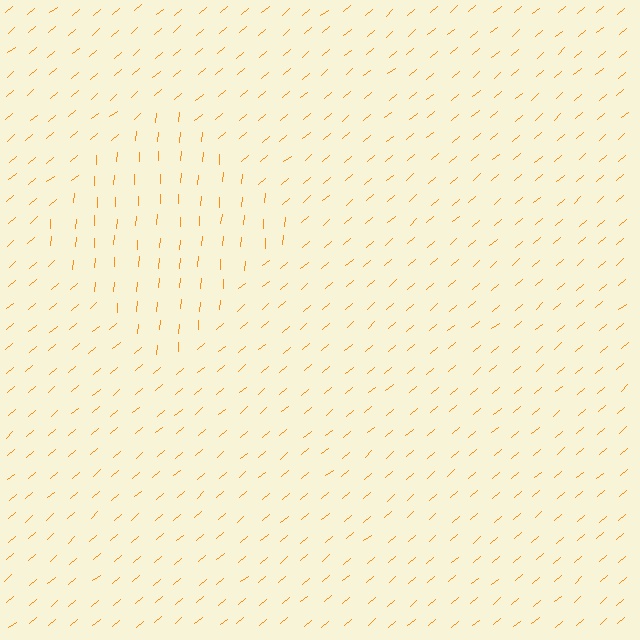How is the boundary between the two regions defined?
The boundary is defined purely by a change in line orientation (approximately 45 degrees difference). All lines are the same color and thickness.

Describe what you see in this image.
The image is filled with small orange line segments. A diamond region in the image has lines oriented differently from the surrounding lines, creating a visible texture boundary.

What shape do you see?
I see a diamond.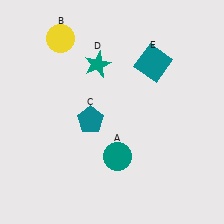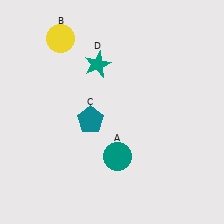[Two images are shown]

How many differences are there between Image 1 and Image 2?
There is 1 difference between the two images.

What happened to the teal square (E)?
The teal square (E) was removed in Image 2. It was in the top-right area of Image 1.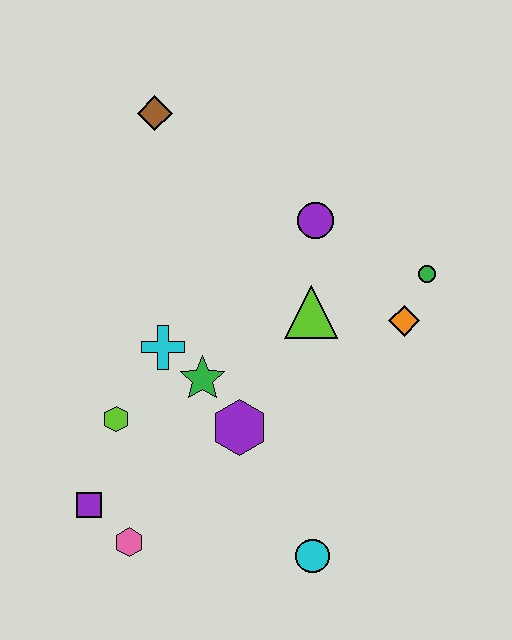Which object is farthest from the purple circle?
The pink hexagon is farthest from the purple circle.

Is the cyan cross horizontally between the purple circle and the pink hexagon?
Yes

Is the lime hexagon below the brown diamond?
Yes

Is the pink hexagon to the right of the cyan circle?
No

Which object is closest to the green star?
The cyan cross is closest to the green star.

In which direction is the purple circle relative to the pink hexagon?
The purple circle is above the pink hexagon.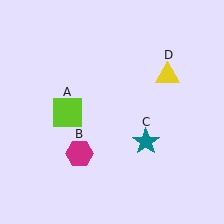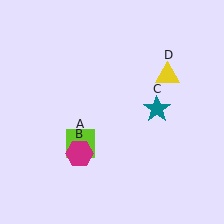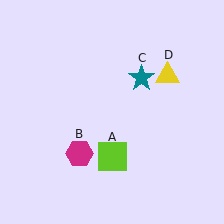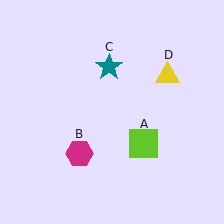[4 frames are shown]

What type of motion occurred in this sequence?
The lime square (object A), teal star (object C) rotated counterclockwise around the center of the scene.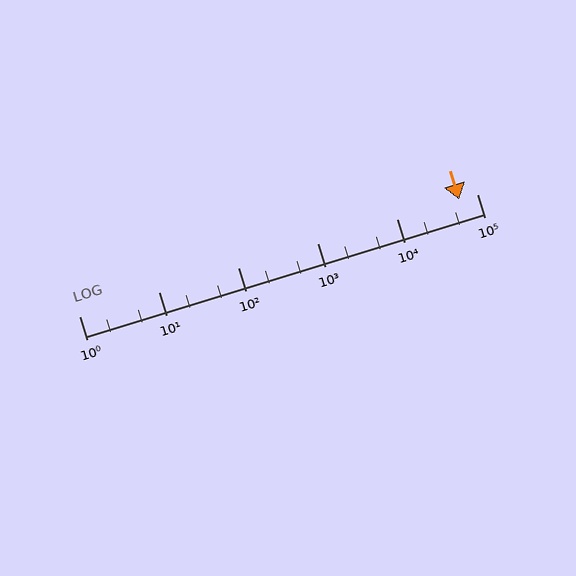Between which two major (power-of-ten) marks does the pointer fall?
The pointer is between 10000 and 100000.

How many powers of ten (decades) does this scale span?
The scale spans 5 decades, from 1 to 100000.